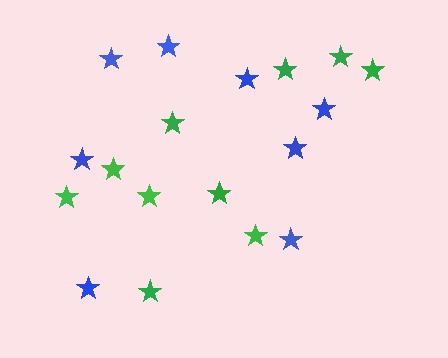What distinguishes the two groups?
There are 2 groups: one group of green stars (10) and one group of blue stars (8).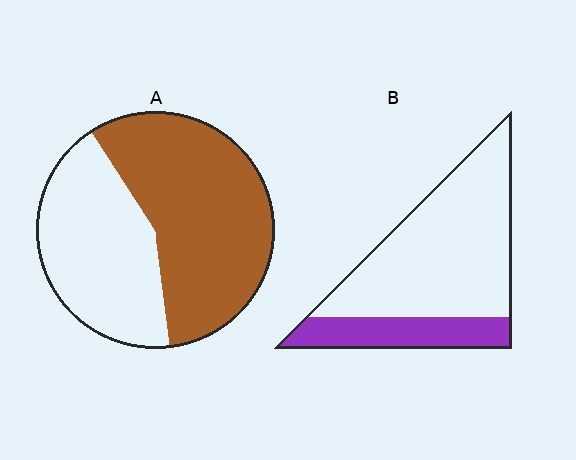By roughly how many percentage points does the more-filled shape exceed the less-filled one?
By roughly 30 percentage points (A over B).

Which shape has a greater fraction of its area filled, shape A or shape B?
Shape A.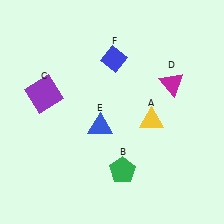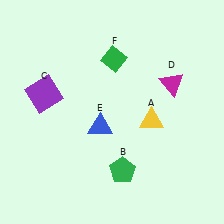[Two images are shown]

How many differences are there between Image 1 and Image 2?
There is 1 difference between the two images.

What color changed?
The diamond (F) changed from blue in Image 1 to green in Image 2.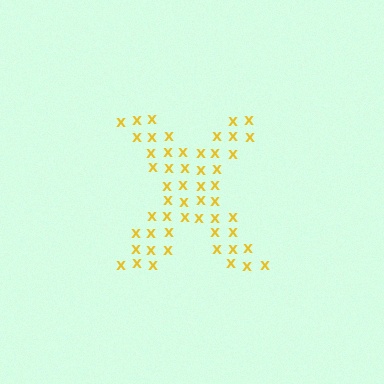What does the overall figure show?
The overall figure shows the letter X.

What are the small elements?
The small elements are letter X's.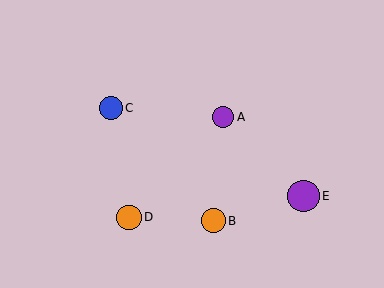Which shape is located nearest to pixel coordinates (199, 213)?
The orange circle (labeled B) at (213, 221) is nearest to that location.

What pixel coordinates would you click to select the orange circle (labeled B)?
Click at (213, 221) to select the orange circle B.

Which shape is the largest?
The purple circle (labeled E) is the largest.